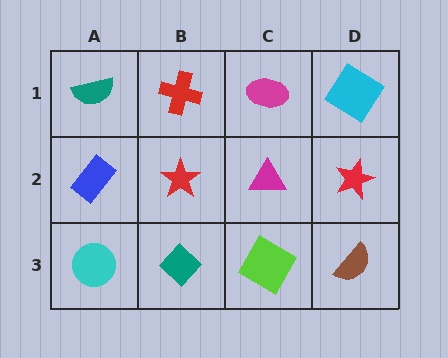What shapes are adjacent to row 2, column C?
A magenta ellipse (row 1, column C), a lime diamond (row 3, column C), a red star (row 2, column B), a red star (row 2, column D).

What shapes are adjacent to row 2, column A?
A teal semicircle (row 1, column A), a cyan circle (row 3, column A), a red star (row 2, column B).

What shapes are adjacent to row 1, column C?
A magenta triangle (row 2, column C), a red cross (row 1, column B), a cyan diamond (row 1, column D).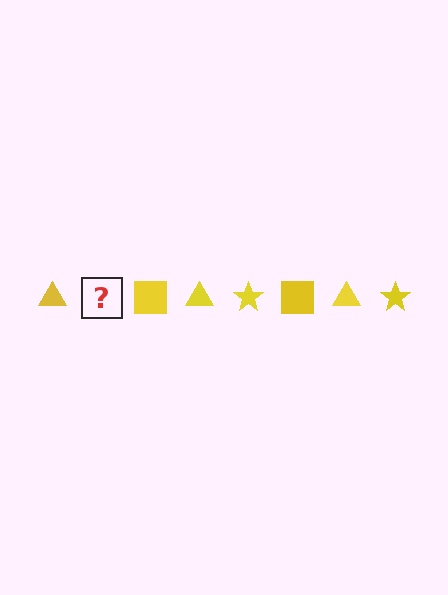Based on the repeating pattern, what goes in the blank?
The blank should be a yellow star.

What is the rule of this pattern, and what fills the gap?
The rule is that the pattern cycles through triangle, star, square shapes in yellow. The gap should be filled with a yellow star.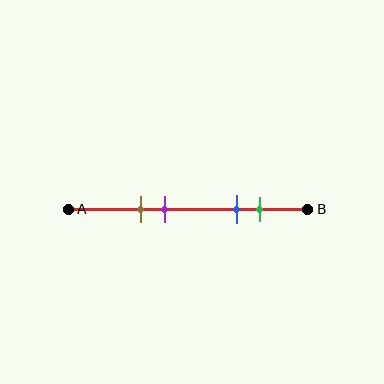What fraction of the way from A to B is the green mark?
The green mark is approximately 80% (0.8) of the way from A to B.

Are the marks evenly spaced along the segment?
No, the marks are not evenly spaced.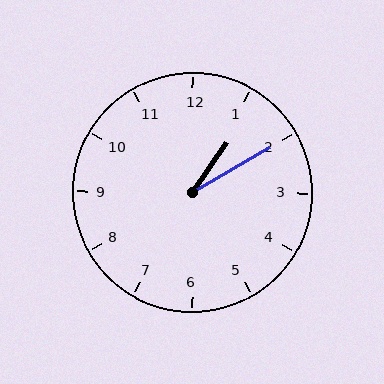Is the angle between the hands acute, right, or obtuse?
It is acute.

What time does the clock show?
1:10.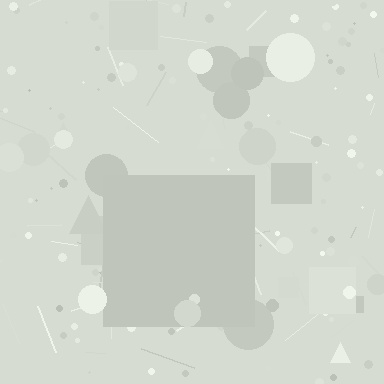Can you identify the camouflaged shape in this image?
The camouflaged shape is a square.